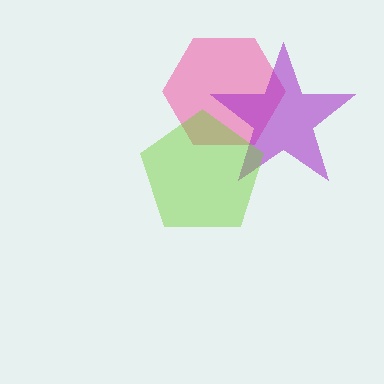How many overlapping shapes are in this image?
There are 3 overlapping shapes in the image.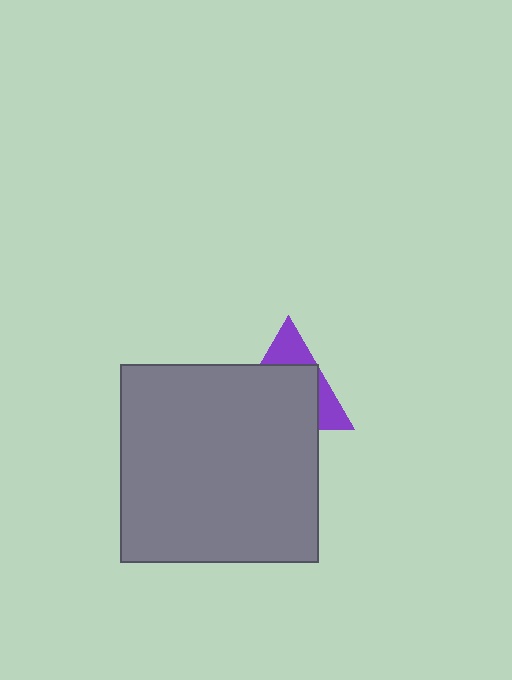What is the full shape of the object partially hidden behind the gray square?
The partially hidden object is a purple triangle.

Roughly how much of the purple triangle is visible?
A small part of it is visible (roughly 32%).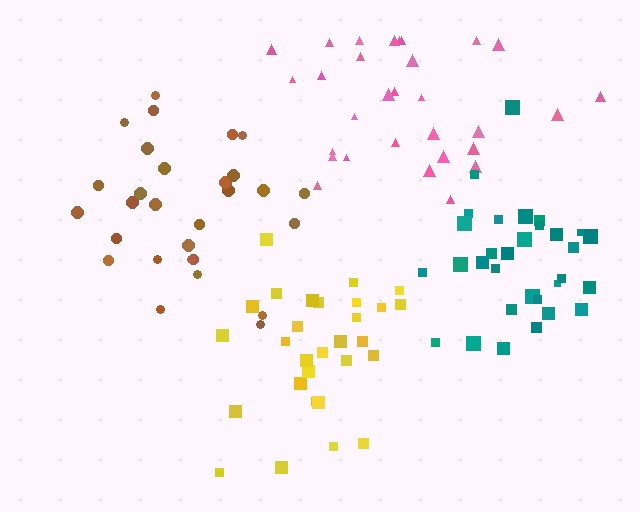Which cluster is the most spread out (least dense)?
Yellow.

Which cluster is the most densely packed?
Teal.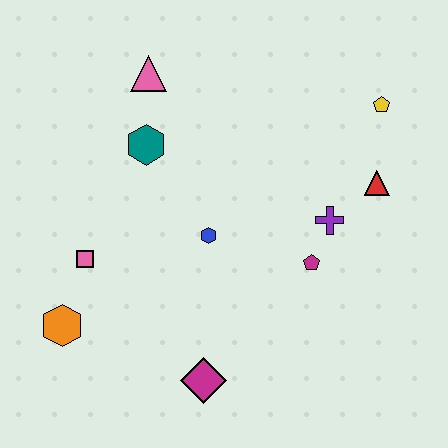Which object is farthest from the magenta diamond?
The yellow pentagon is farthest from the magenta diamond.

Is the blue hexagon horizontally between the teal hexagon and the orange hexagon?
No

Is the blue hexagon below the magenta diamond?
No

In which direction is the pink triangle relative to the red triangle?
The pink triangle is to the left of the red triangle.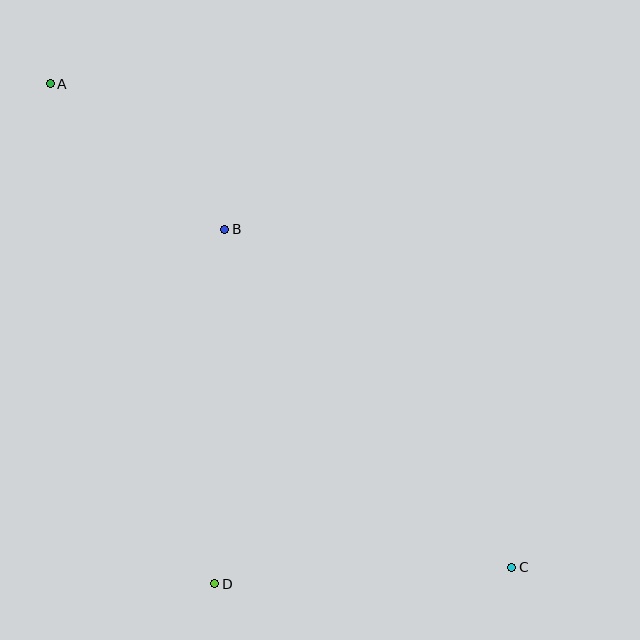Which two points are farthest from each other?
Points A and C are farthest from each other.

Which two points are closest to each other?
Points A and B are closest to each other.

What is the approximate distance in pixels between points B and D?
The distance between B and D is approximately 355 pixels.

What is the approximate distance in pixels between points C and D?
The distance between C and D is approximately 297 pixels.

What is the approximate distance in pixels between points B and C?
The distance between B and C is approximately 444 pixels.